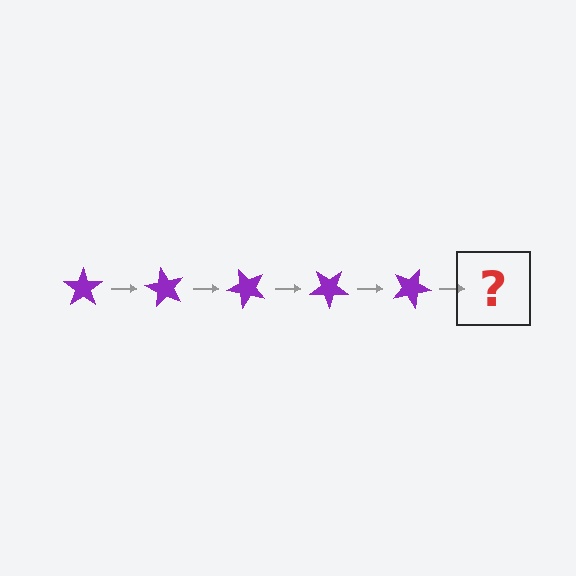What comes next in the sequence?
The next element should be a purple star rotated 300 degrees.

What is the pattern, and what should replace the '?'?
The pattern is that the star rotates 60 degrees each step. The '?' should be a purple star rotated 300 degrees.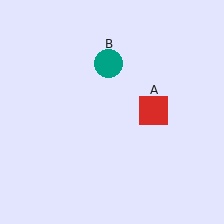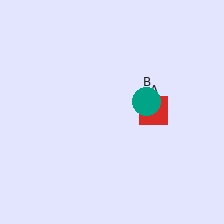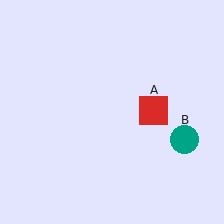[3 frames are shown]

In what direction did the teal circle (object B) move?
The teal circle (object B) moved down and to the right.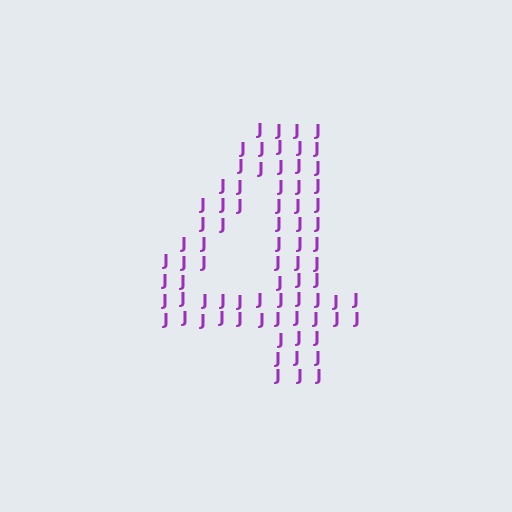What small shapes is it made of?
It is made of small letter J's.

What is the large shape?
The large shape is the digit 4.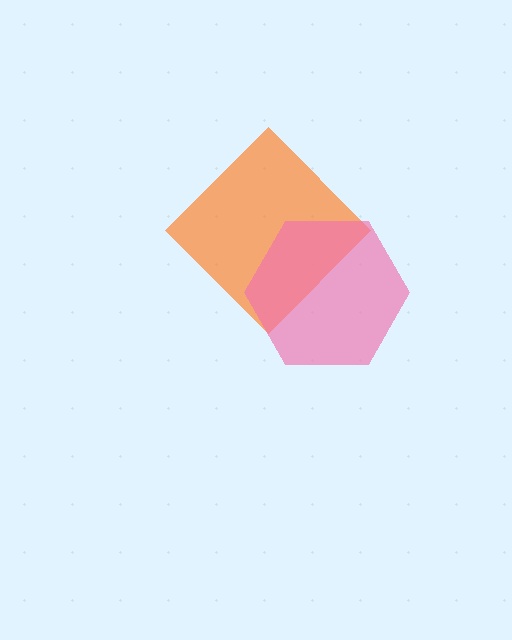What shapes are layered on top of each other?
The layered shapes are: an orange diamond, a pink hexagon.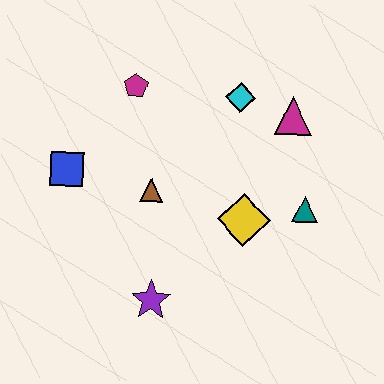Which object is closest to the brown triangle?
The blue square is closest to the brown triangle.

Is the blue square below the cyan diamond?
Yes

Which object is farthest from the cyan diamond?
The purple star is farthest from the cyan diamond.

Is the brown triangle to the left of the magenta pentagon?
No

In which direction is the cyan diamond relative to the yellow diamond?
The cyan diamond is above the yellow diamond.